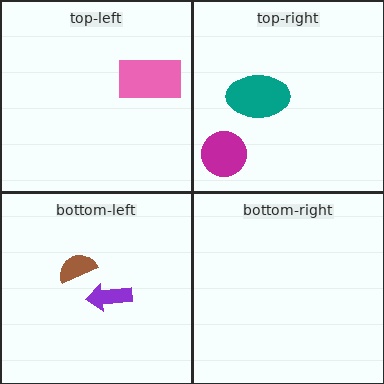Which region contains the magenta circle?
The top-right region.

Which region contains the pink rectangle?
The top-left region.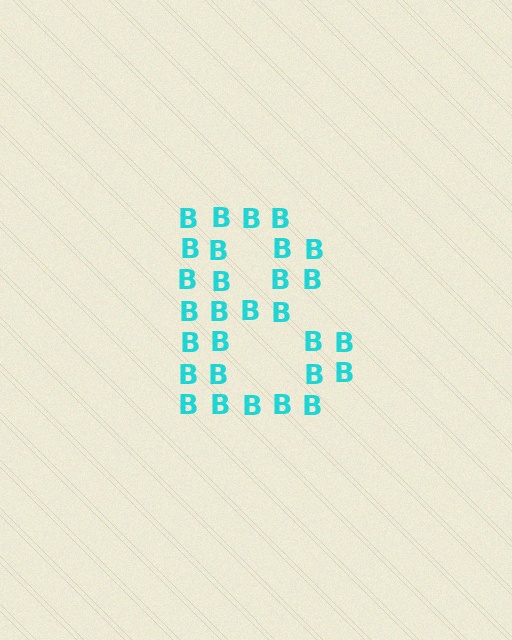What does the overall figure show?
The overall figure shows the letter B.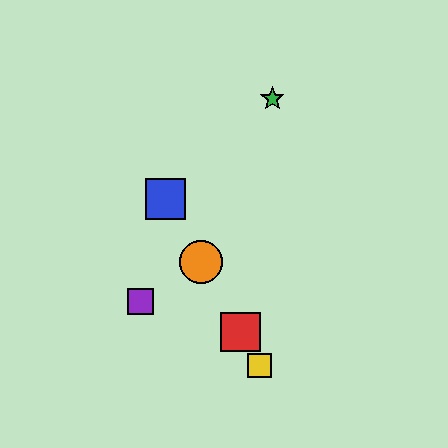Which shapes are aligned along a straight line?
The red square, the blue square, the yellow square, the orange circle are aligned along a straight line.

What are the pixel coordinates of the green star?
The green star is at (272, 99).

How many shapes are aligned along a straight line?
4 shapes (the red square, the blue square, the yellow square, the orange circle) are aligned along a straight line.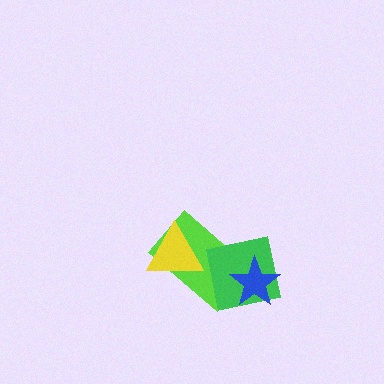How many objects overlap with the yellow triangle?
1 object overlaps with the yellow triangle.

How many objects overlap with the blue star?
2 objects overlap with the blue star.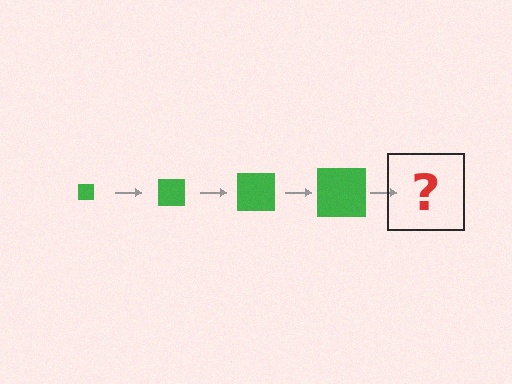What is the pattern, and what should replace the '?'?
The pattern is that the square gets progressively larger each step. The '?' should be a green square, larger than the previous one.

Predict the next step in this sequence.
The next step is a green square, larger than the previous one.